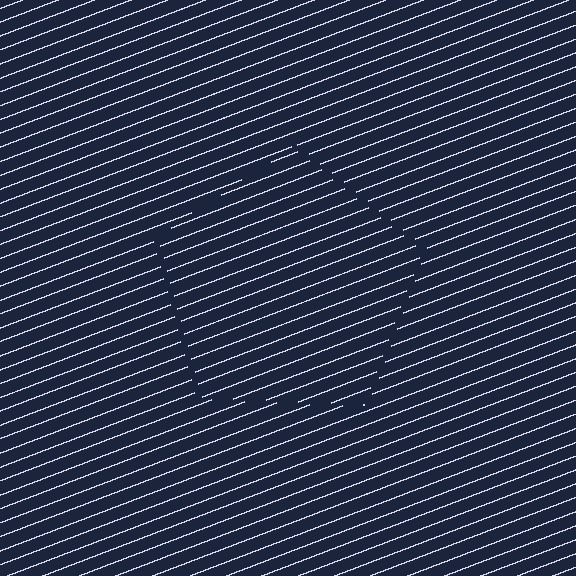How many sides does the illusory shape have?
5 sides — the line-ends trace a pentagon.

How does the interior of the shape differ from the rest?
The interior of the shape contains the same grating, shifted by half a period — the contour is defined by the phase discontinuity where line-ends from the inner and outer gratings abut.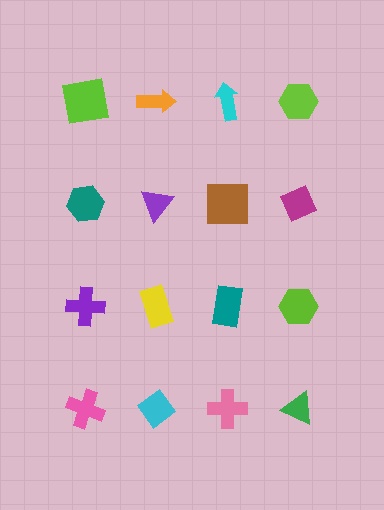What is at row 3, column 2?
A yellow rectangle.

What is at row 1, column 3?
A cyan arrow.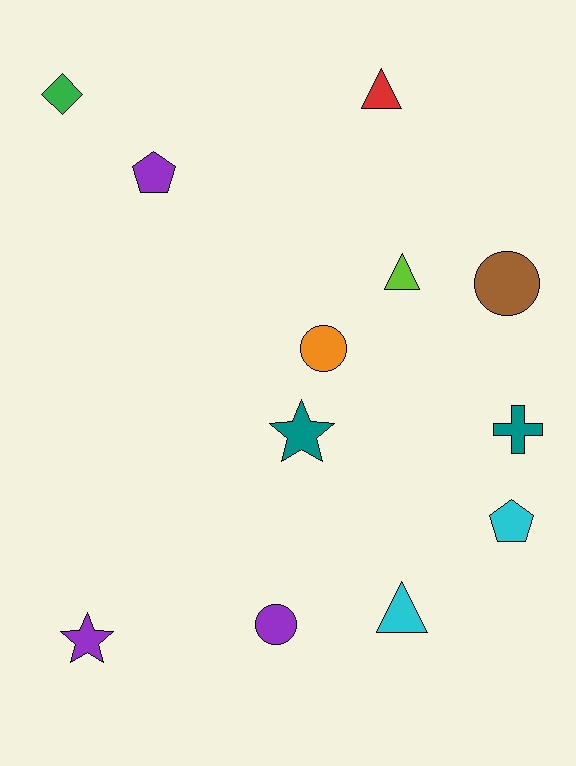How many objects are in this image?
There are 12 objects.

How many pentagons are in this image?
There are 2 pentagons.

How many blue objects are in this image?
There are no blue objects.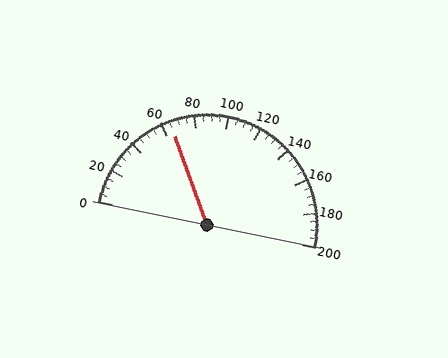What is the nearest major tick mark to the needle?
The nearest major tick mark is 60.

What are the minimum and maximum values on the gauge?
The gauge ranges from 0 to 200.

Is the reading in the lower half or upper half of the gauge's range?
The reading is in the lower half of the range (0 to 200).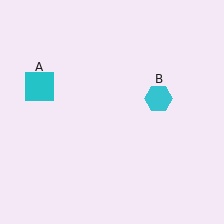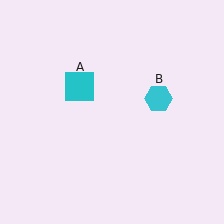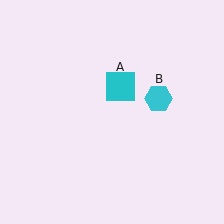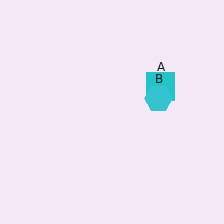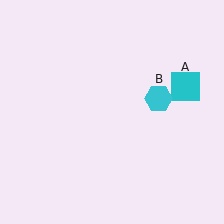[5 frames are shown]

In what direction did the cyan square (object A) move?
The cyan square (object A) moved right.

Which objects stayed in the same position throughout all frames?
Cyan hexagon (object B) remained stationary.